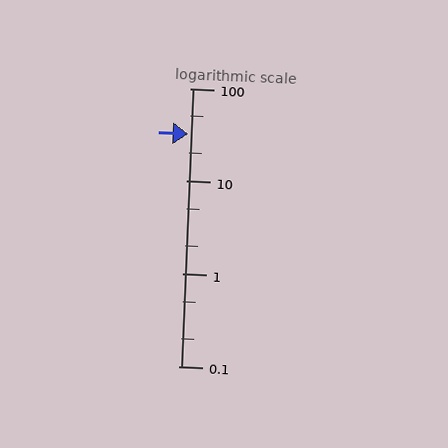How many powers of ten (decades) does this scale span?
The scale spans 3 decades, from 0.1 to 100.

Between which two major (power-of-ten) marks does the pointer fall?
The pointer is between 10 and 100.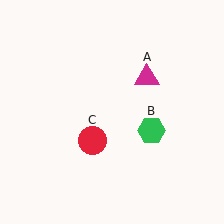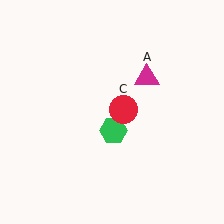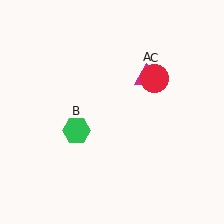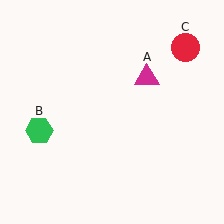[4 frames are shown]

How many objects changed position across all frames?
2 objects changed position: green hexagon (object B), red circle (object C).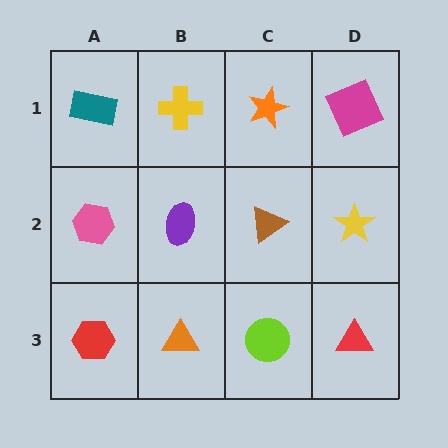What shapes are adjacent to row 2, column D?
A magenta square (row 1, column D), a red triangle (row 3, column D), a brown triangle (row 2, column C).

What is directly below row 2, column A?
A red hexagon.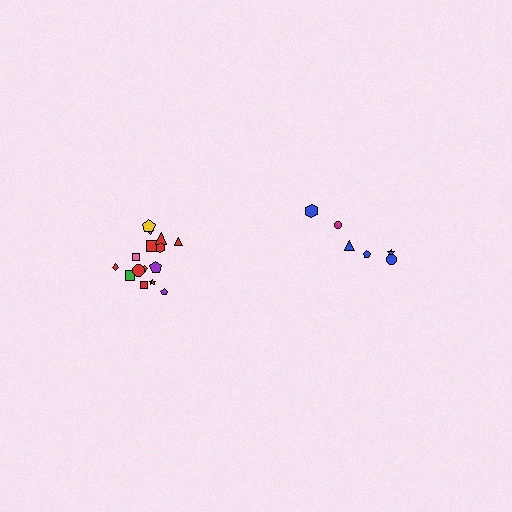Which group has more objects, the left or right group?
The left group.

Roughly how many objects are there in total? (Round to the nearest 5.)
Roughly 20 objects in total.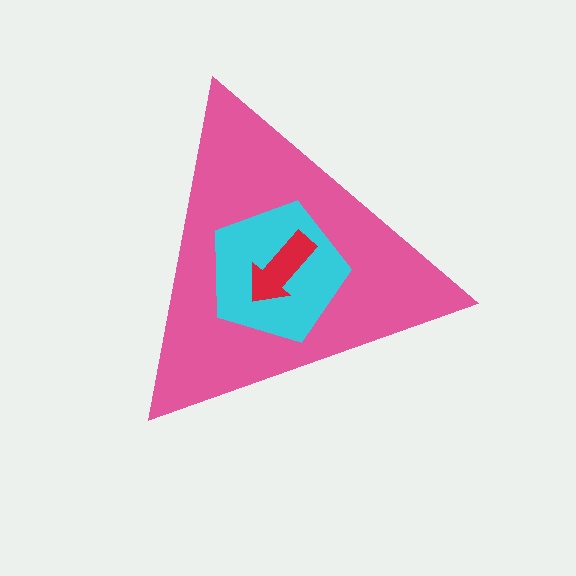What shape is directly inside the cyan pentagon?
The red arrow.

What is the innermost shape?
The red arrow.